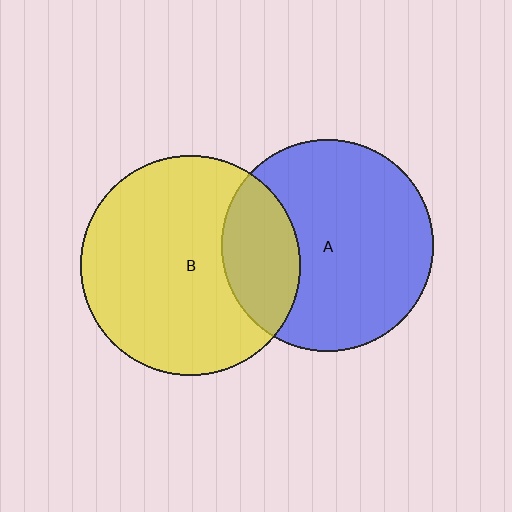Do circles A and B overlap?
Yes.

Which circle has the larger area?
Circle B (yellow).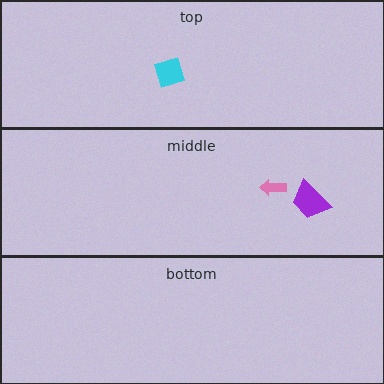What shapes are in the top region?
The cyan diamond.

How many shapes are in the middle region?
2.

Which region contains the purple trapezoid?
The middle region.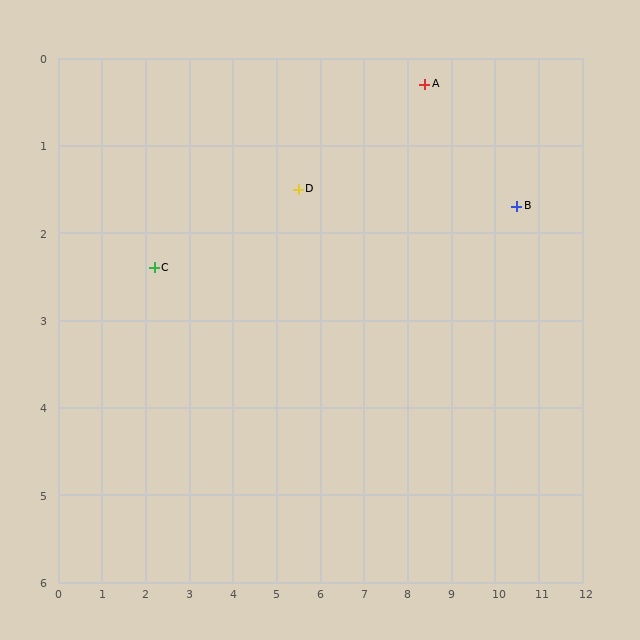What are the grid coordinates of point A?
Point A is at approximately (8.4, 0.3).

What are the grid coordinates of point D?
Point D is at approximately (5.5, 1.5).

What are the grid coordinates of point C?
Point C is at approximately (2.2, 2.4).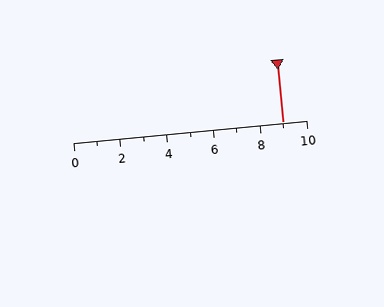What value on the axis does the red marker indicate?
The marker indicates approximately 9.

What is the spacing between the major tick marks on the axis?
The major ticks are spaced 2 apart.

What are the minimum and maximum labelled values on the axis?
The axis runs from 0 to 10.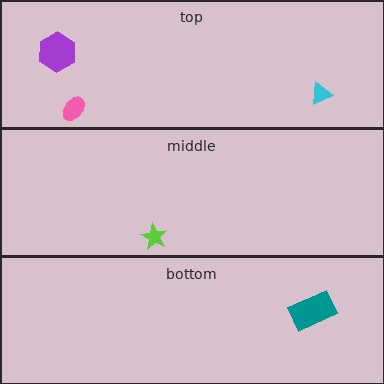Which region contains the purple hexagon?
The top region.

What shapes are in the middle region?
The lime star.